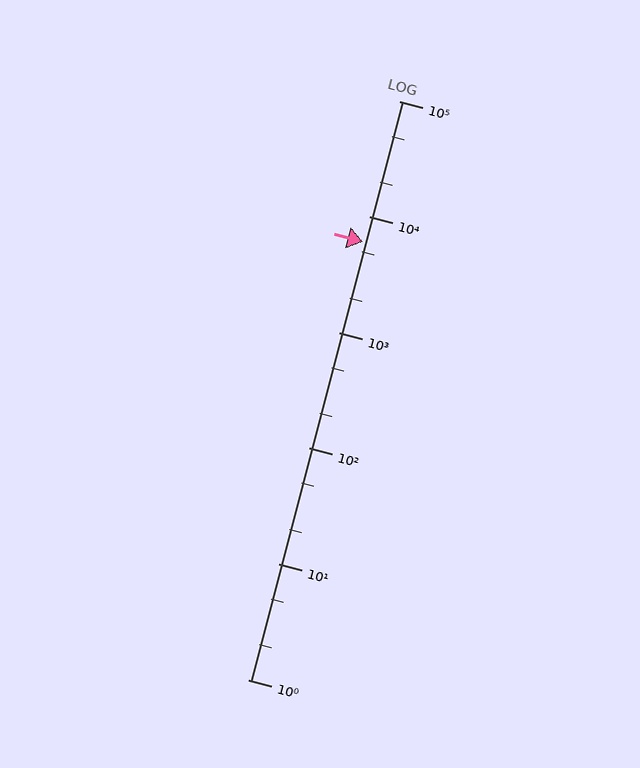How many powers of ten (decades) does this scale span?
The scale spans 5 decades, from 1 to 100000.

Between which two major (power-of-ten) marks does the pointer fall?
The pointer is between 1000 and 10000.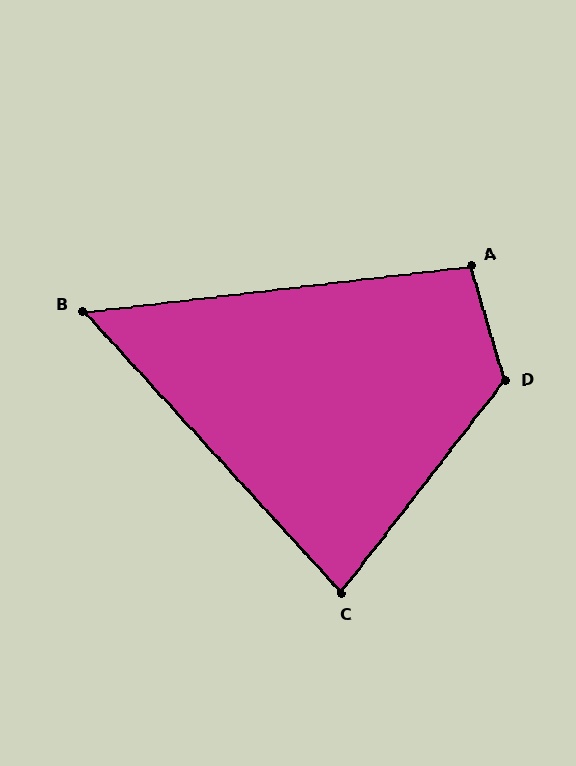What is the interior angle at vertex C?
Approximately 80 degrees (acute).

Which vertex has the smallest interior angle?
B, at approximately 54 degrees.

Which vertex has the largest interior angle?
D, at approximately 126 degrees.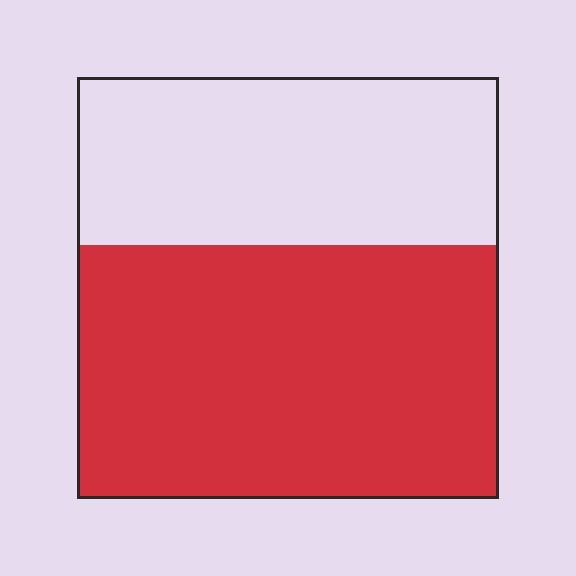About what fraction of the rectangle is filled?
About three fifths (3/5).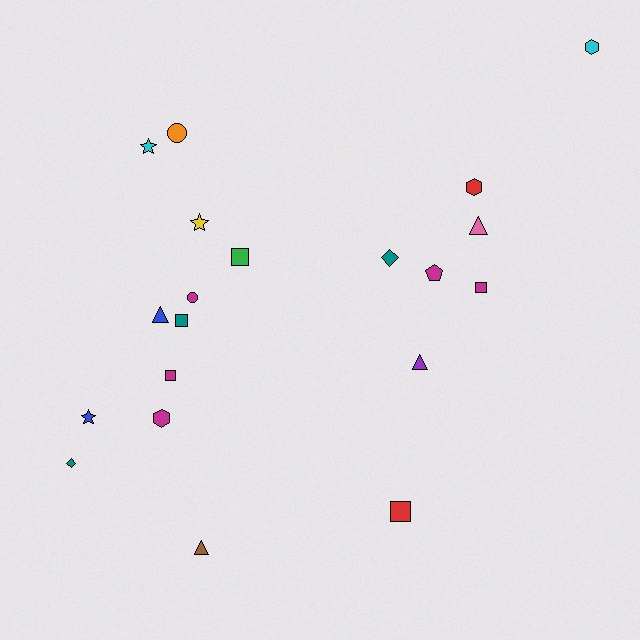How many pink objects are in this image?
There is 1 pink object.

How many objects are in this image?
There are 20 objects.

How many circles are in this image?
There are 2 circles.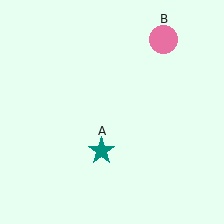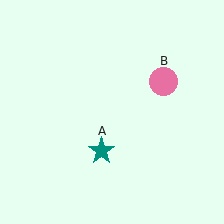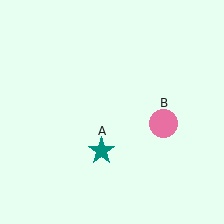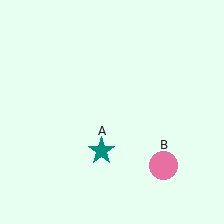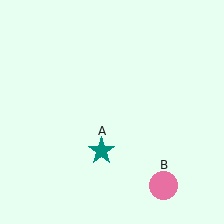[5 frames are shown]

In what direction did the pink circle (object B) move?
The pink circle (object B) moved down.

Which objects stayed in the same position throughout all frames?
Teal star (object A) remained stationary.